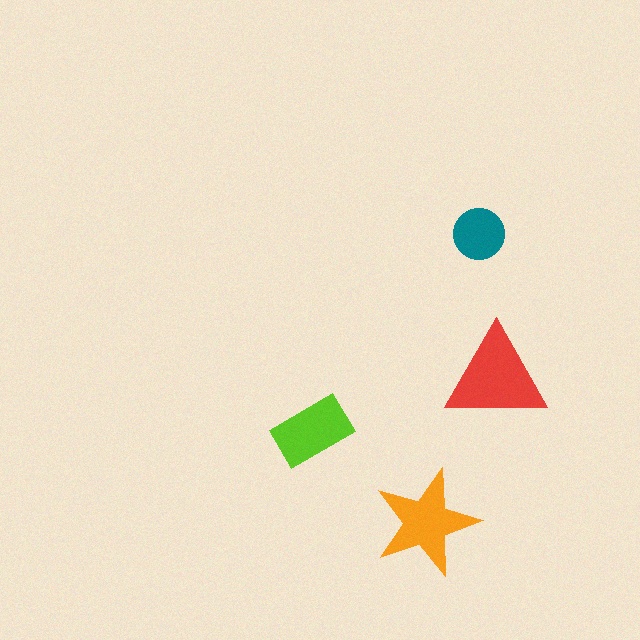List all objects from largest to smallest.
The red triangle, the orange star, the lime rectangle, the teal circle.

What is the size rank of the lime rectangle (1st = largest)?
3rd.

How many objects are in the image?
There are 4 objects in the image.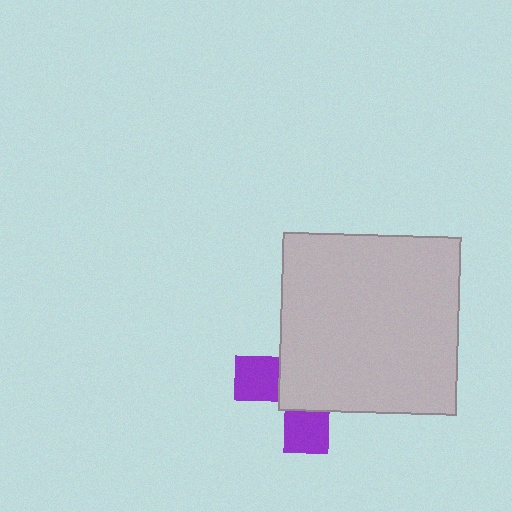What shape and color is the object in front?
The object in front is a light gray square.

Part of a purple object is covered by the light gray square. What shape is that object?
It is a cross.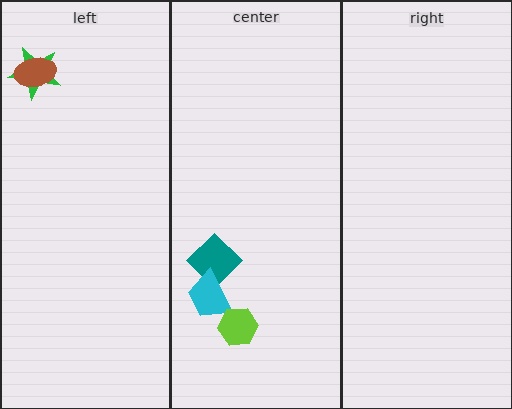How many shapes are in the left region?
2.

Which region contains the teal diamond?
The center region.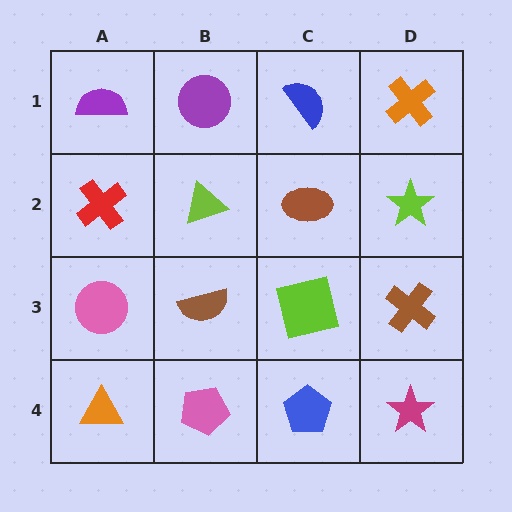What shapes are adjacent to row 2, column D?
An orange cross (row 1, column D), a brown cross (row 3, column D), a brown ellipse (row 2, column C).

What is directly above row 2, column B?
A purple circle.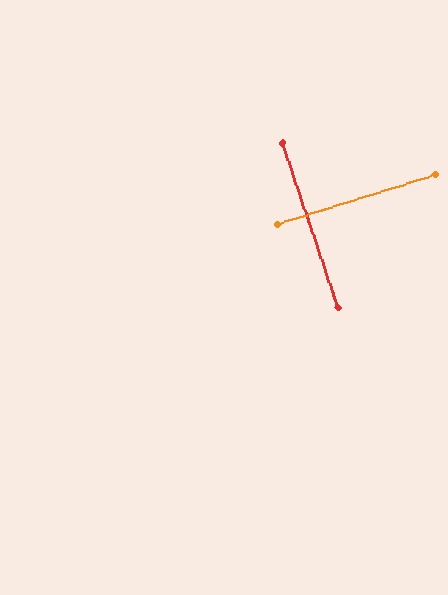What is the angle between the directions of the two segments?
Approximately 89 degrees.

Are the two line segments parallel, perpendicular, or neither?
Perpendicular — they meet at approximately 89°.